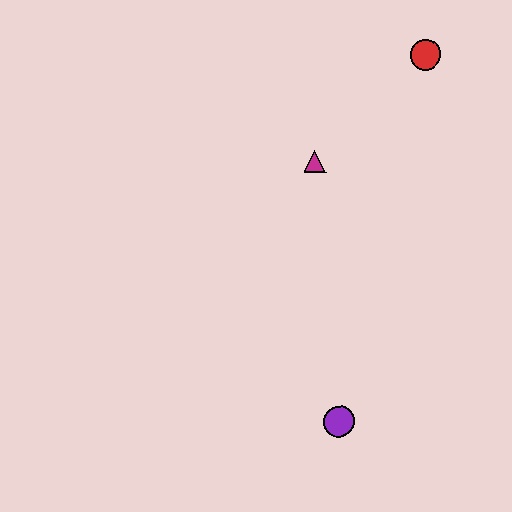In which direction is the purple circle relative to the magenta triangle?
The purple circle is below the magenta triangle.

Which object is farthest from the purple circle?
The red circle is farthest from the purple circle.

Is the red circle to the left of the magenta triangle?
No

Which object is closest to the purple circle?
The magenta triangle is closest to the purple circle.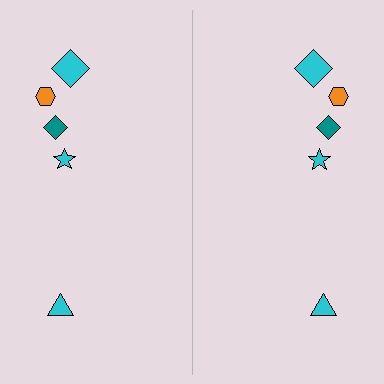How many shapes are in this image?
There are 10 shapes in this image.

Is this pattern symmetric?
Yes, this pattern has bilateral (reflection) symmetry.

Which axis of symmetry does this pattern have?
The pattern has a vertical axis of symmetry running through the center of the image.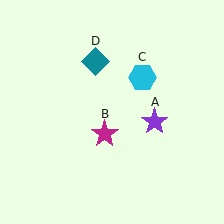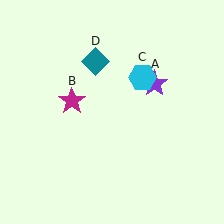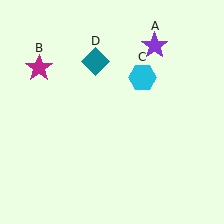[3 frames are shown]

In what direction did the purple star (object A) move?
The purple star (object A) moved up.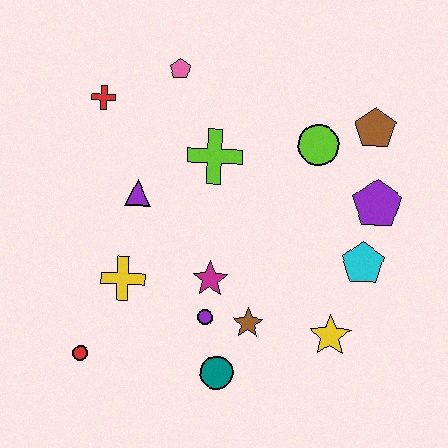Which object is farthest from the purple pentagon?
The red circle is farthest from the purple pentagon.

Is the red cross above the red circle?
Yes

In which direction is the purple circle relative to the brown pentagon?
The purple circle is below the brown pentagon.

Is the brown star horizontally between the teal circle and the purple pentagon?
Yes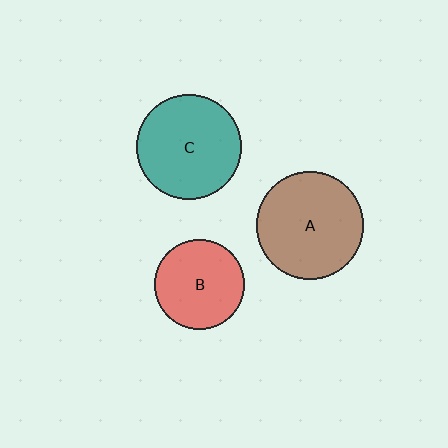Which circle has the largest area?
Circle A (brown).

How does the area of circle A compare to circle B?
Approximately 1.4 times.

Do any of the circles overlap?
No, none of the circles overlap.